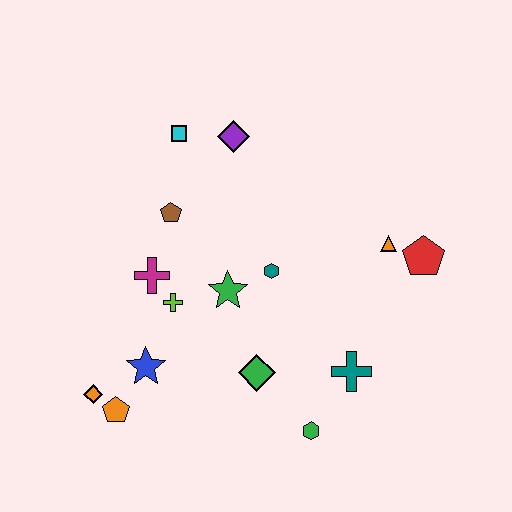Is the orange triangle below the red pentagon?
No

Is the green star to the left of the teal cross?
Yes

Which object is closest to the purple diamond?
The cyan square is closest to the purple diamond.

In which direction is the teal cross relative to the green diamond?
The teal cross is to the right of the green diamond.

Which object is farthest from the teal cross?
The cyan square is farthest from the teal cross.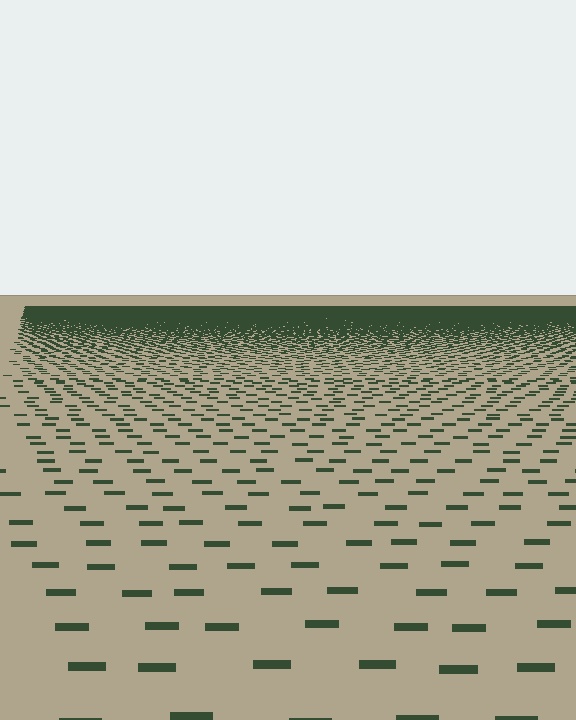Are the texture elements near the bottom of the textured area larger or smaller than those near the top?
Larger. Near the bottom, elements are closer to the viewer and appear at a bigger on-screen size.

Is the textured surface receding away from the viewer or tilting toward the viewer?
The surface is receding away from the viewer. Texture elements get smaller and denser toward the top.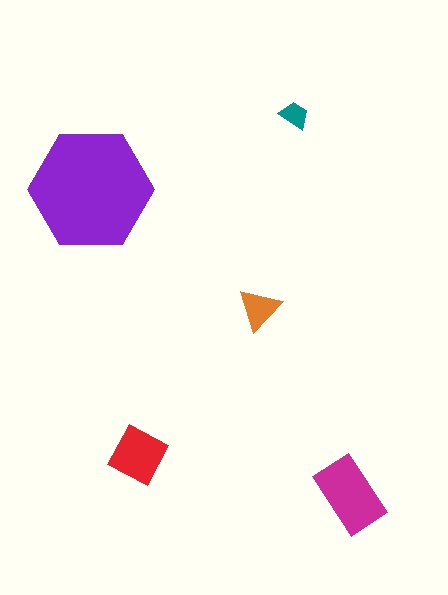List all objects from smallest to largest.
The teal trapezoid, the orange triangle, the red diamond, the magenta rectangle, the purple hexagon.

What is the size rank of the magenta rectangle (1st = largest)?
2nd.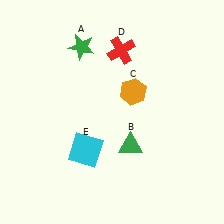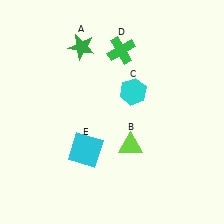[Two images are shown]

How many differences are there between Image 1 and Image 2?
There are 3 differences between the two images.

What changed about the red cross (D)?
In Image 1, D is red. In Image 2, it changed to green.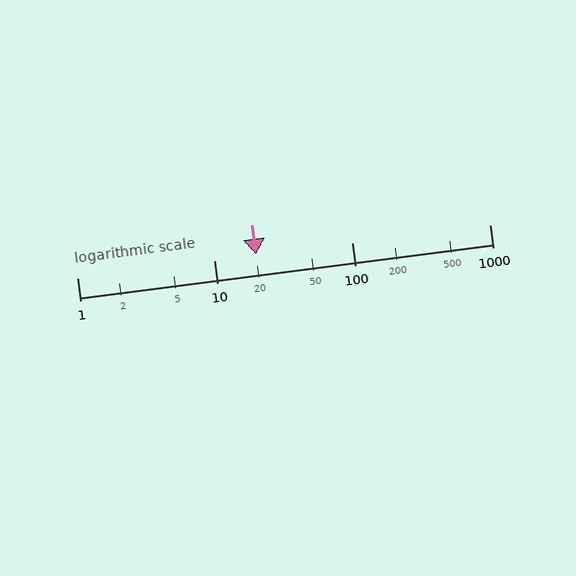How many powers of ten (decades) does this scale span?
The scale spans 3 decades, from 1 to 1000.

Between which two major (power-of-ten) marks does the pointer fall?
The pointer is between 10 and 100.